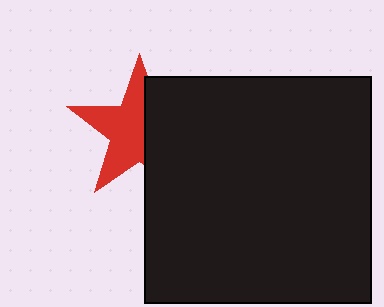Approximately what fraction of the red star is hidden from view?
Roughly 44% of the red star is hidden behind the black square.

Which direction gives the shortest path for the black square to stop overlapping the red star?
Moving right gives the shortest separation.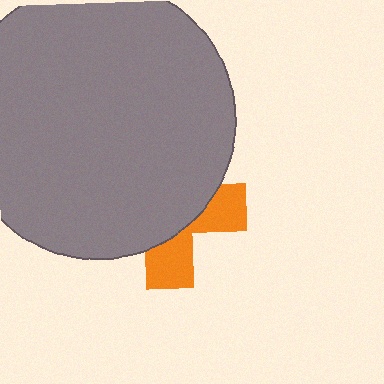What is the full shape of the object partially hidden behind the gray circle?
The partially hidden object is an orange cross.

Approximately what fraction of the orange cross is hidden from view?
Roughly 66% of the orange cross is hidden behind the gray circle.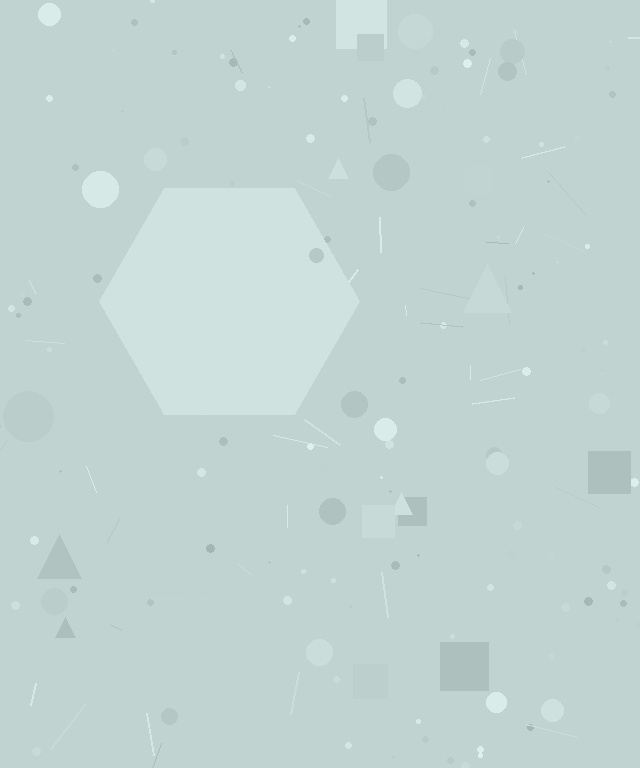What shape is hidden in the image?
A hexagon is hidden in the image.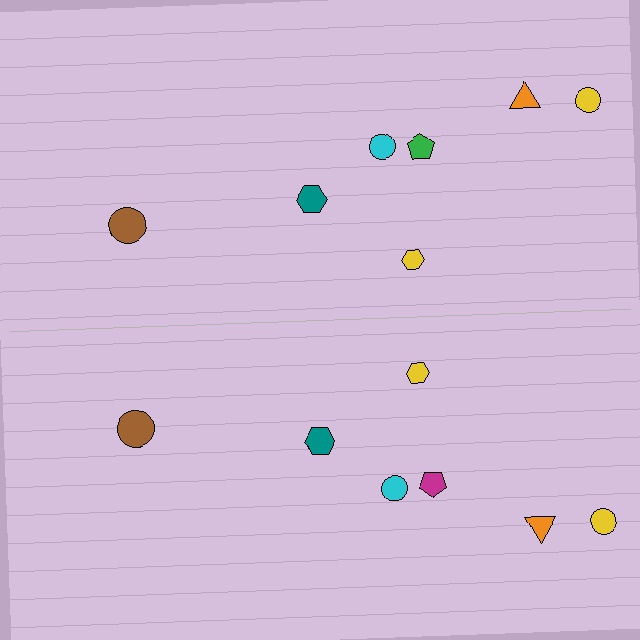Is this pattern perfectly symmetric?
No, the pattern is not perfectly symmetric. The magenta pentagon on the bottom side breaks the symmetry — its mirror counterpart is green.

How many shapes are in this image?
There are 14 shapes in this image.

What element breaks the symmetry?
The magenta pentagon on the bottom side breaks the symmetry — its mirror counterpart is green.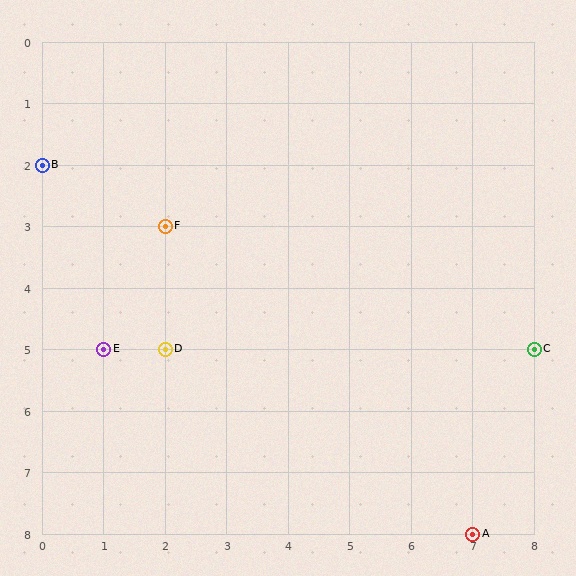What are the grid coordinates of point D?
Point D is at grid coordinates (2, 5).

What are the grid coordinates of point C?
Point C is at grid coordinates (8, 5).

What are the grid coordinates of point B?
Point B is at grid coordinates (0, 2).